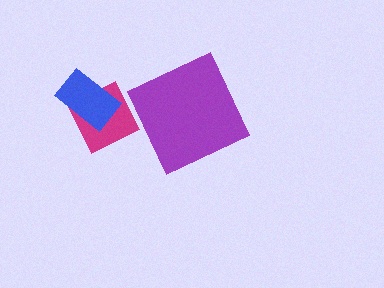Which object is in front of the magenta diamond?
The blue rectangle is in front of the magenta diamond.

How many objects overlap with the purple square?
0 objects overlap with the purple square.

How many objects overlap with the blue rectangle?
1 object overlaps with the blue rectangle.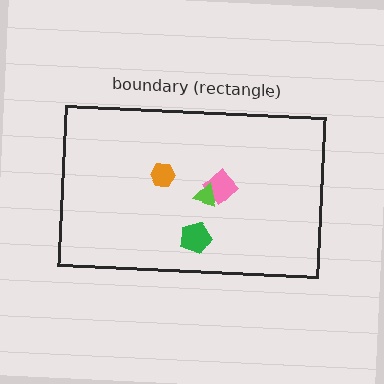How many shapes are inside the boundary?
4 inside, 0 outside.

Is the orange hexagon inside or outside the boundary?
Inside.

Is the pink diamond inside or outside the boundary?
Inside.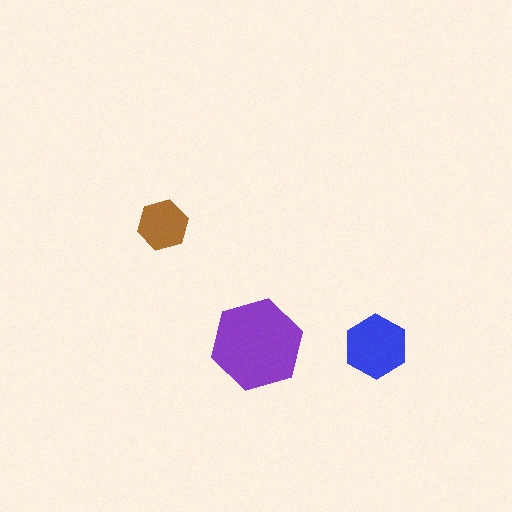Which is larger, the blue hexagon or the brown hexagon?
The blue one.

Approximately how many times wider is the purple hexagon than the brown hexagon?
About 2 times wider.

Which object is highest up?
The brown hexagon is topmost.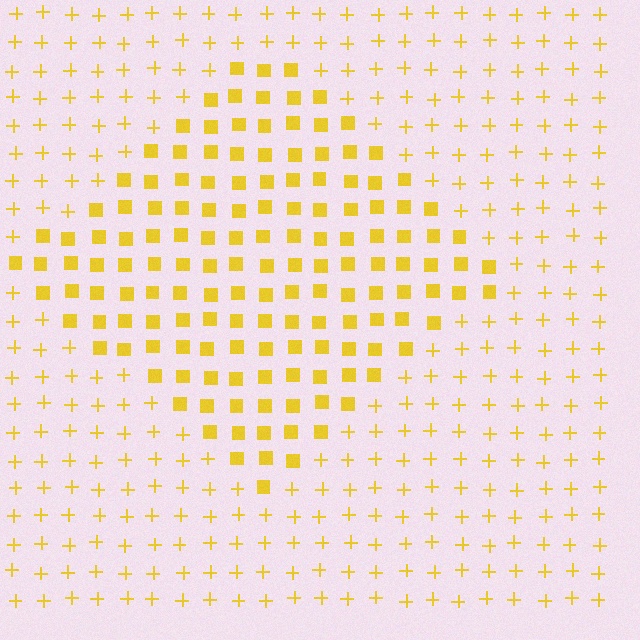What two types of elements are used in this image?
The image uses squares inside the diamond region and plus signs outside it.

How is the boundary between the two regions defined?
The boundary is defined by a change in element shape: squares inside vs. plus signs outside. All elements share the same color and spacing.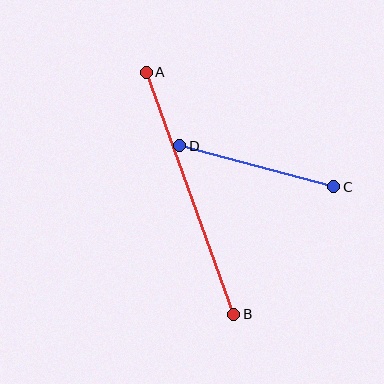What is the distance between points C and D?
The distance is approximately 160 pixels.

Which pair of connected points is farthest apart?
Points A and B are farthest apart.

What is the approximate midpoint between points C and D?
The midpoint is at approximately (257, 166) pixels.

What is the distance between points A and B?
The distance is approximately 257 pixels.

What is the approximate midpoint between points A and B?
The midpoint is at approximately (190, 193) pixels.